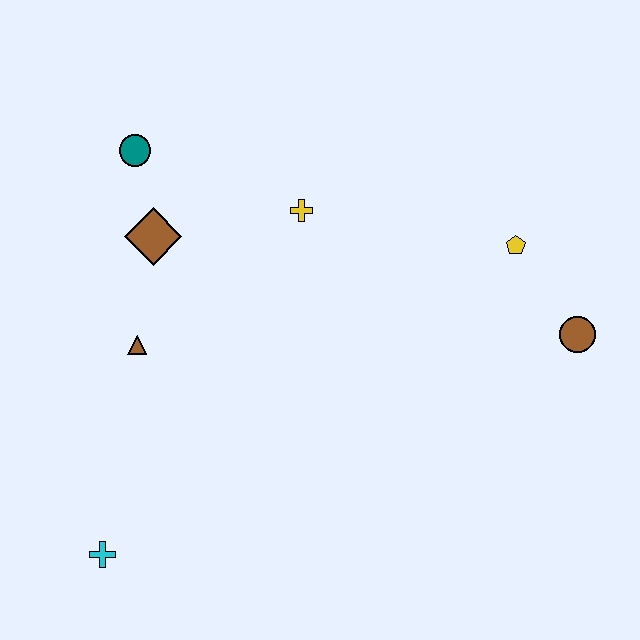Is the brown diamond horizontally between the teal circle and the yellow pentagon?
Yes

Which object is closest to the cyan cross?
The brown triangle is closest to the cyan cross.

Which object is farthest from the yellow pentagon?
The cyan cross is farthest from the yellow pentagon.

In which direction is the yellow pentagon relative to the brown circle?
The yellow pentagon is above the brown circle.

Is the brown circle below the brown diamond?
Yes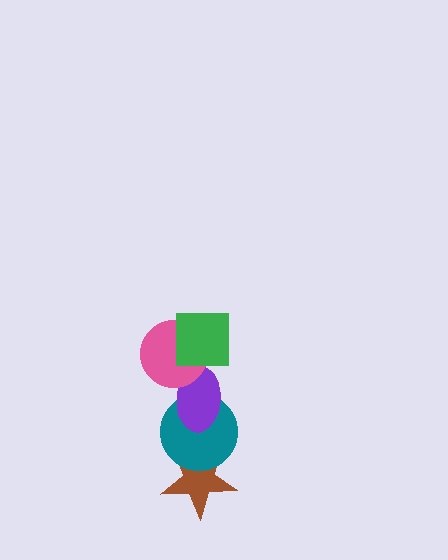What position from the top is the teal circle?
The teal circle is 4th from the top.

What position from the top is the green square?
The green square is 1st from the top.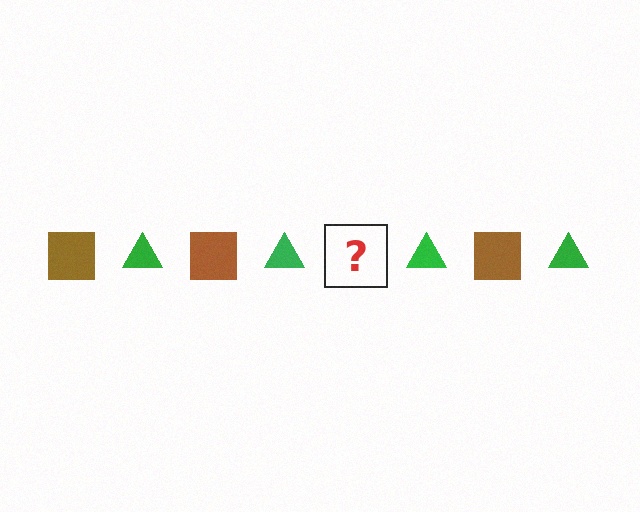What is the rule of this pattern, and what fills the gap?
The rule is that the pattern alternates between brown square and green triangle. The gap should be filled with a brown square.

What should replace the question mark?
The question mark should be replaced with a brown square.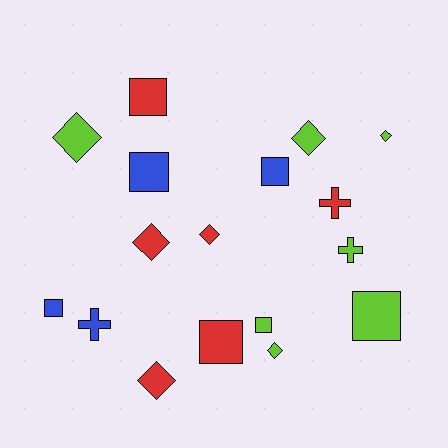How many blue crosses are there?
There is 1 blue cross.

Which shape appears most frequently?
Diamond, with 7 objects.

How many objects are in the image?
There are 17 objects.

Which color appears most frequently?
Lime, with 7 objects.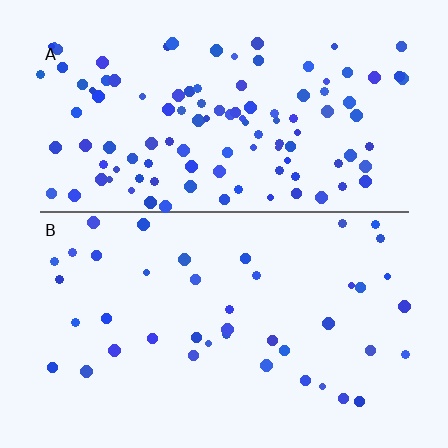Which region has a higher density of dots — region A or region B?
A (the top).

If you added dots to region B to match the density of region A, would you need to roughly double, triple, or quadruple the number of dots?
Approximately triple.